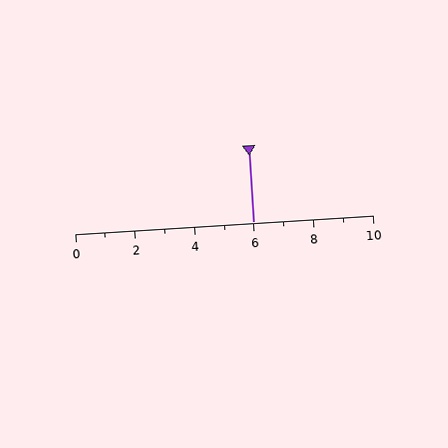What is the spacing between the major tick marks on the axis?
The major ticks are spaced 2 apart.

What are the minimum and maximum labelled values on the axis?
The axis runs from 0 to 10.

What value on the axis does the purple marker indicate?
The marker indicates approximately 6.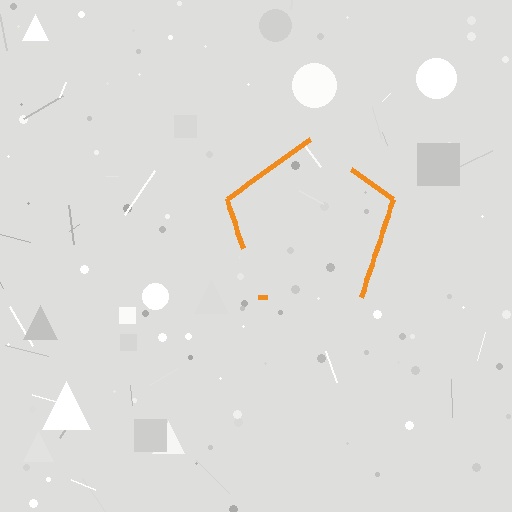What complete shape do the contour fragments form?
The contour fragments form a pentagon.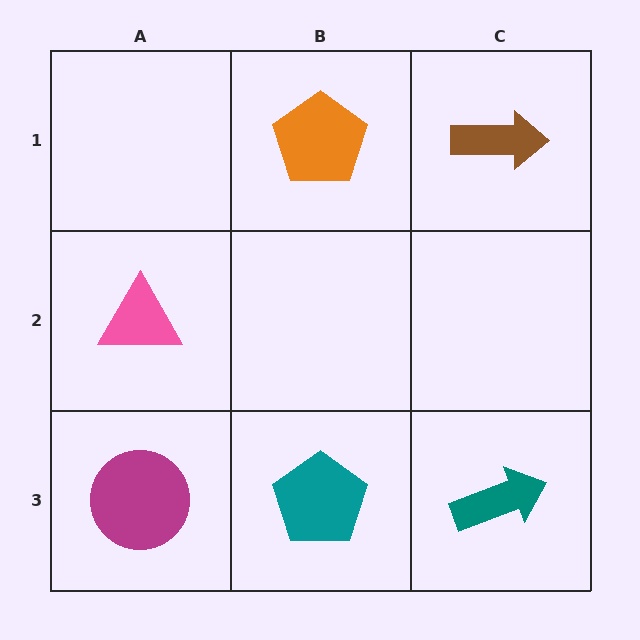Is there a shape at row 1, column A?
No, that cell is empty.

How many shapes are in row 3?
3 shapes.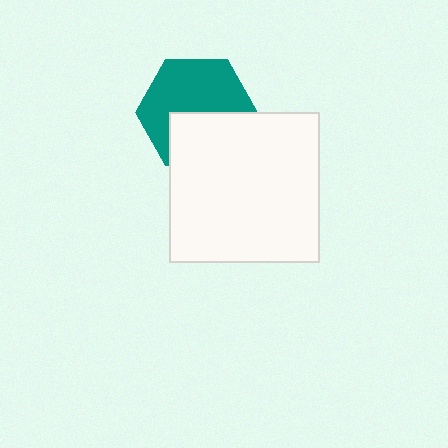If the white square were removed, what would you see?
You would see the complete teal hexagon.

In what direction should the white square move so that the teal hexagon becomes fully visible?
The white square should move down. That is the shortest direction to clear the overlap and leave the teal hexagon fully visible.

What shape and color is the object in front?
The object in front is a white square.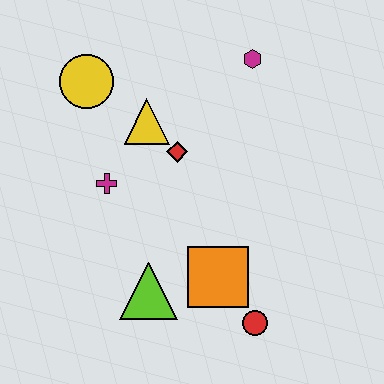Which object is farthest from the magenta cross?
The red circle is farthest from the magenta cross.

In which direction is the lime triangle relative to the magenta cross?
The lime triangle is below the magenta cross.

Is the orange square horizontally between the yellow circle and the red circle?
Yes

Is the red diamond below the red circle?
No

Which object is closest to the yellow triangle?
The red diamond is closest to the yellow triangle.